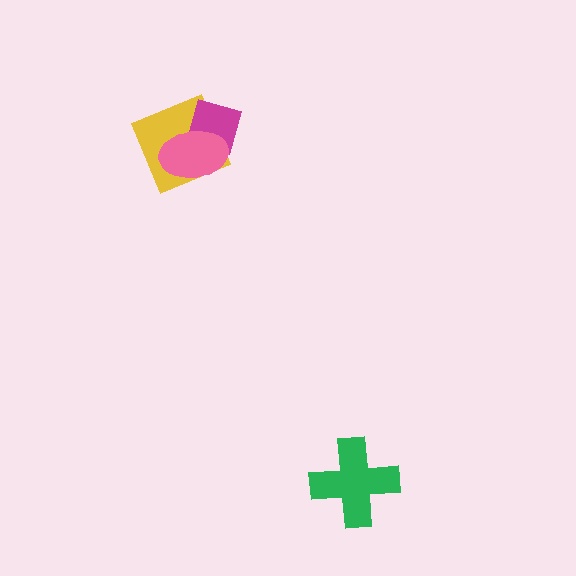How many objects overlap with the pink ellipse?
2 objects overlap with the pink ellipse.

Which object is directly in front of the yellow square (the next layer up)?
The magenta diamond is directly in front of the yellow square.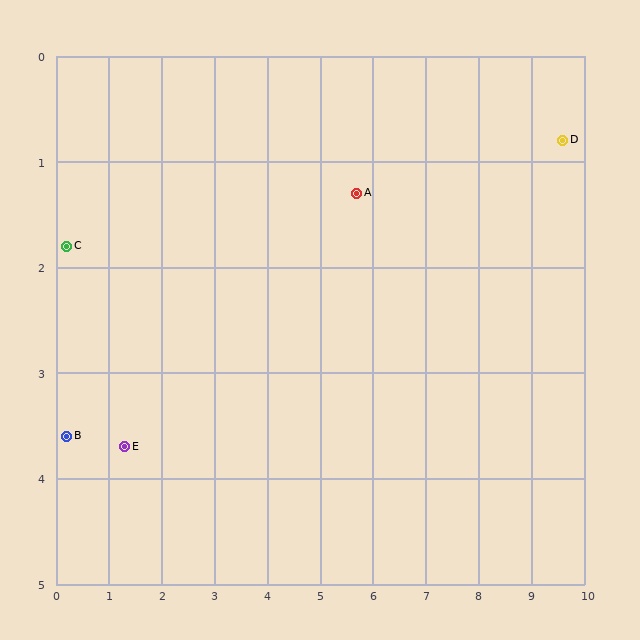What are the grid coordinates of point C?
Point C is at approximately (0.2, 1.8).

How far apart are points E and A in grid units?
Points E and A are about 5.0 grid units apart.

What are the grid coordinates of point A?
Point A is at approximately (5.7, 1.3).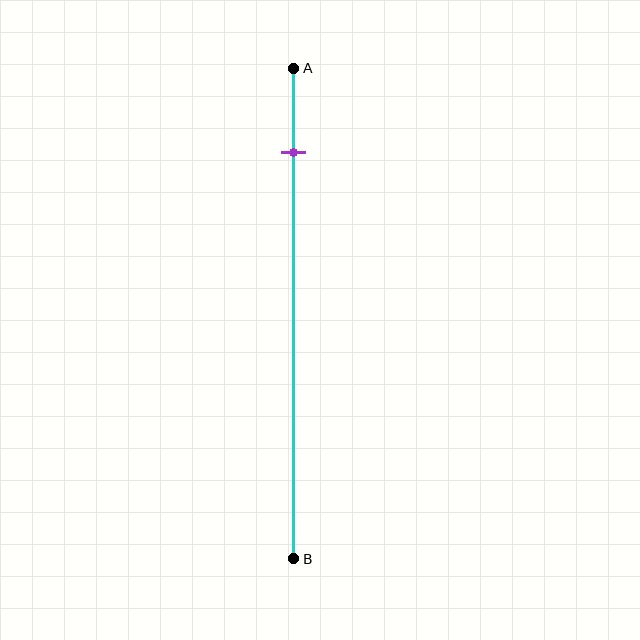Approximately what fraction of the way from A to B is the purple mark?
The purple mark is approximately 15% of the way from A to B.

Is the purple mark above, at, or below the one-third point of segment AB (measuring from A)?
The purple mark is above the one-third point of segment AB.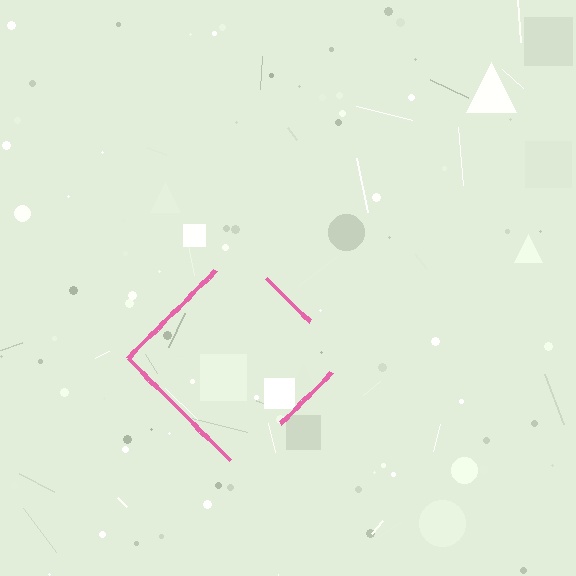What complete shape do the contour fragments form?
The contour fragments form a diamond.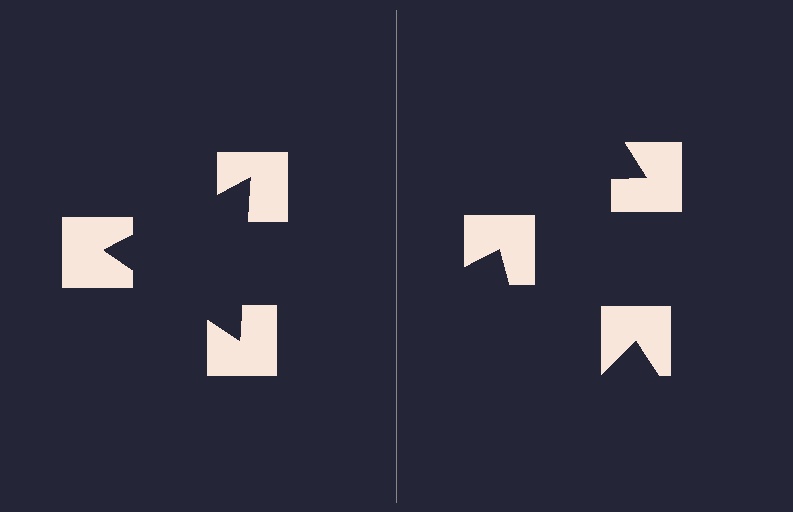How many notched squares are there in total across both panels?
6 — 3 on each side.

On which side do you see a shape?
An illusory triangle appears on the left side. On the right side the wedge cuts are rotated, so no coherent shape forms.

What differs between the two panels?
The notched squares are positioned identically on both sides; only the wedge orientations differ. On the left they align to a triangle; on the right they are misaligned.